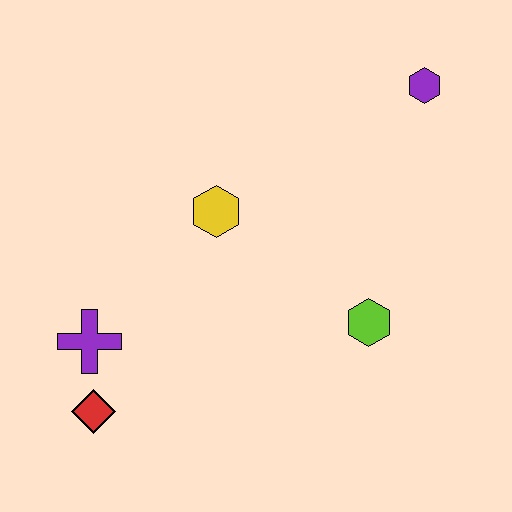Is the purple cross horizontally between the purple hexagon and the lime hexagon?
No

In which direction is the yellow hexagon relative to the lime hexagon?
The yellow hexagon is to the left of the lime hexagon.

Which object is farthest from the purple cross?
The purple hexagon is farthest from the purple cross.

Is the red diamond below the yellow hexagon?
Yes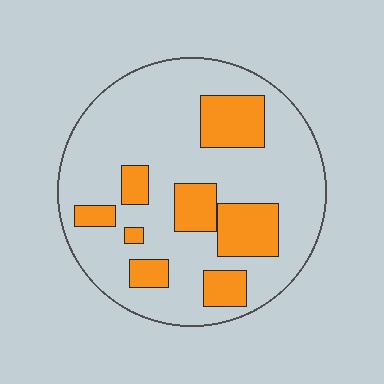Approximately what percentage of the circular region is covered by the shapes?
Approximately 25%.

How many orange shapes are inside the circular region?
8.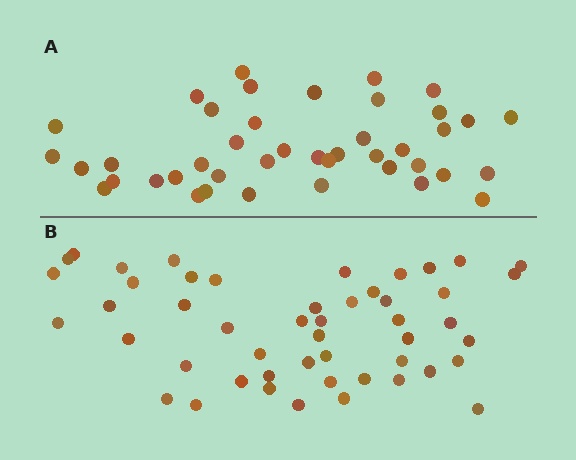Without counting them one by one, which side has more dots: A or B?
Region B (the bottom region) has more dots.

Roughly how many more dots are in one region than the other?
Region B has roughly 8 or so more dots than region A.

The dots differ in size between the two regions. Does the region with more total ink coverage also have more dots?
No. Region A has more total ink coverage because its dots are larger, but region B actually contains more individual dots. Total area can be misleading — the number of items is what matters here.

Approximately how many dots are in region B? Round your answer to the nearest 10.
About 50 dots. (The exact count is 49, which rounds to 50.)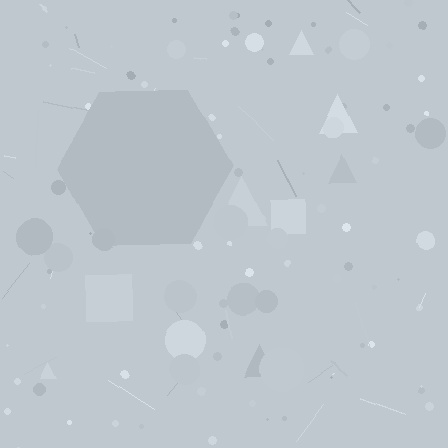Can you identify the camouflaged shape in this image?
The camouflaged shape is a hexagon.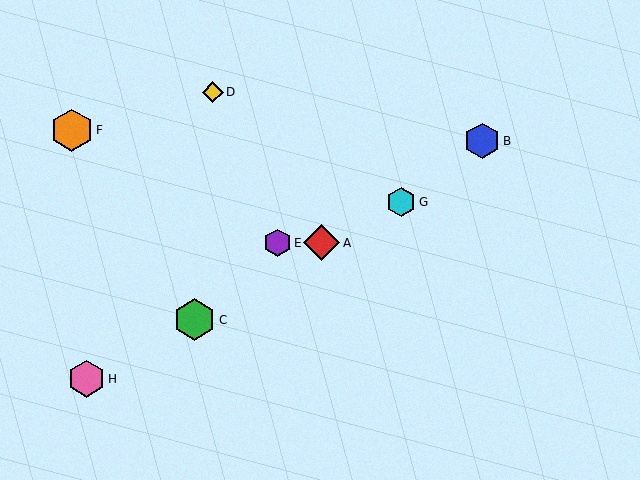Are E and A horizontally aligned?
Yes, both are at y≈243.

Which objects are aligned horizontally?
Objects A, E are aligned horizontally.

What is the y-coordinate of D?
Object D is at y≈92.